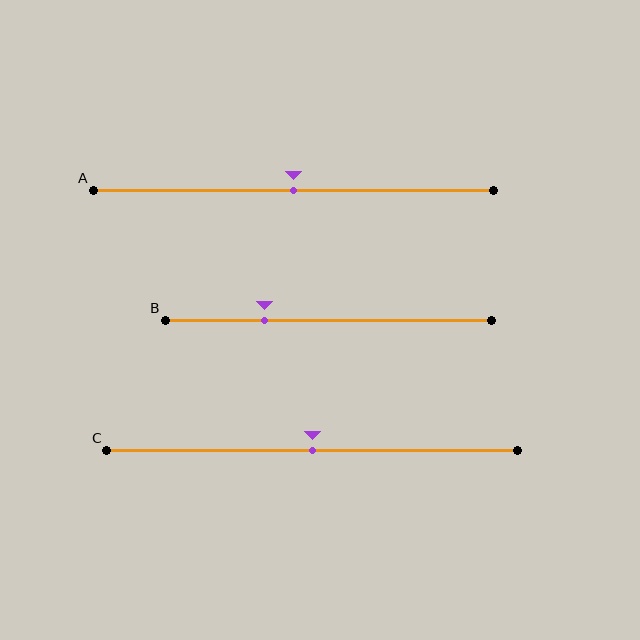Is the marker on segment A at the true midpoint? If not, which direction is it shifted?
Yes, the marker on segment A is at the true midpoint.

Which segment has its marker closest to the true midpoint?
Segment A has its marker closest to the true midpoint.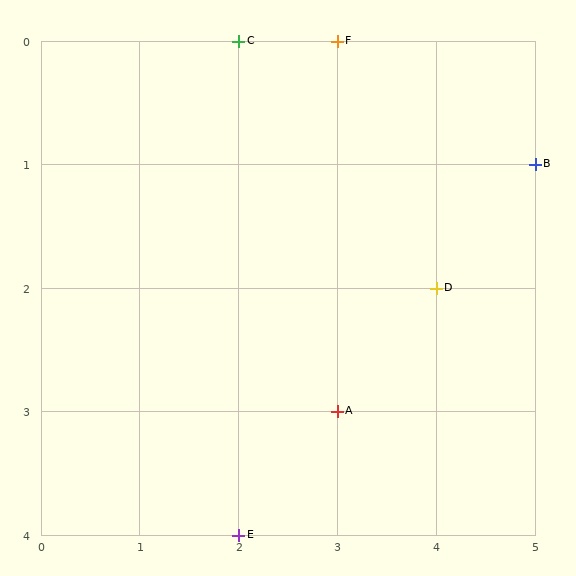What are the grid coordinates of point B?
Point B is at grid coordinates (5, 1).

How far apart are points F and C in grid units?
Points F and C are 1 column apart.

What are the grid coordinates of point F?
Point F is at grid coordinates (3, 0).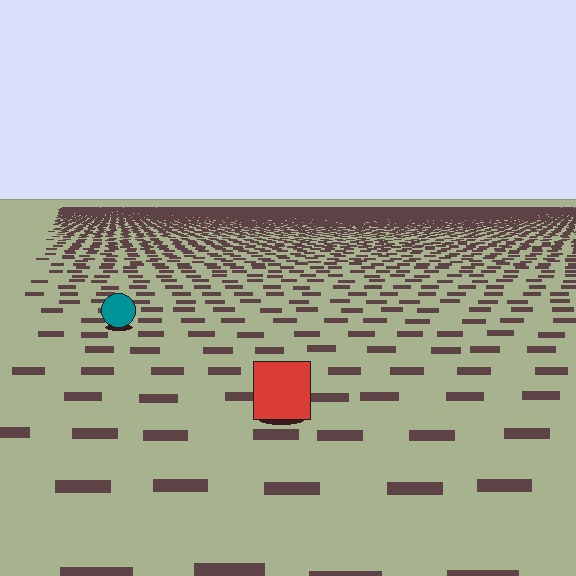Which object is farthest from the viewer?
The teal circle is farthest from the viewer. It appears smaller and the ground texture around it is denser.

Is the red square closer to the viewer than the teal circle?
Yes. The red square is closer — you can tell from the texture gradient: the ground texture is coarser near it.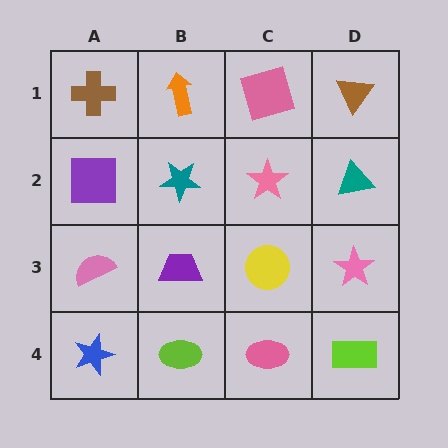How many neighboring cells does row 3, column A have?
3.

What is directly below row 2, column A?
A pink semicircle.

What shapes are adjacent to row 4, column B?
A purple trapezoid (row 3, column B), a blue star (row 4, column A), a pink ellipse (row 4, column C).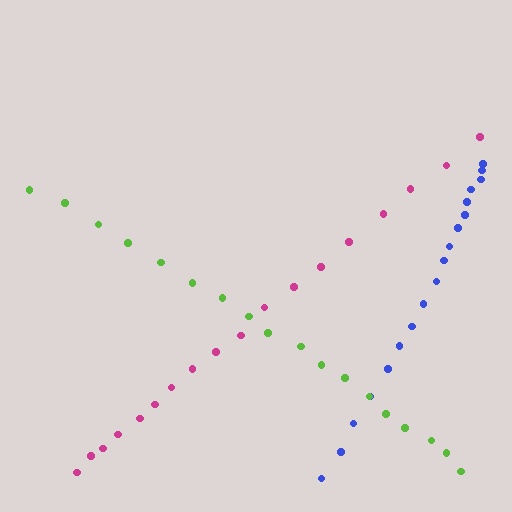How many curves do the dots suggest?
There are 3 distinct paths.